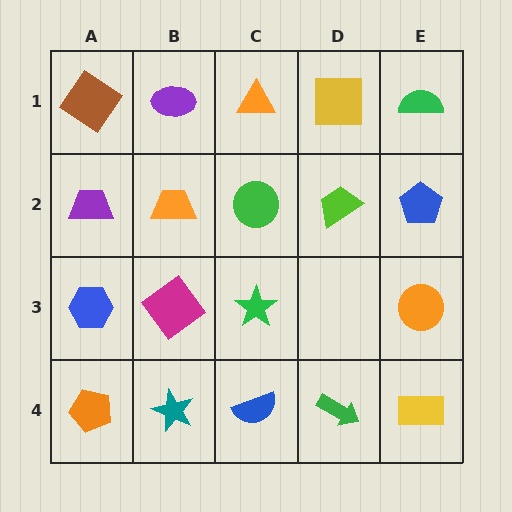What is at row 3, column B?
A magenta diamond.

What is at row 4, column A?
An orange pentagon.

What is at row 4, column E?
A yellow rectangle.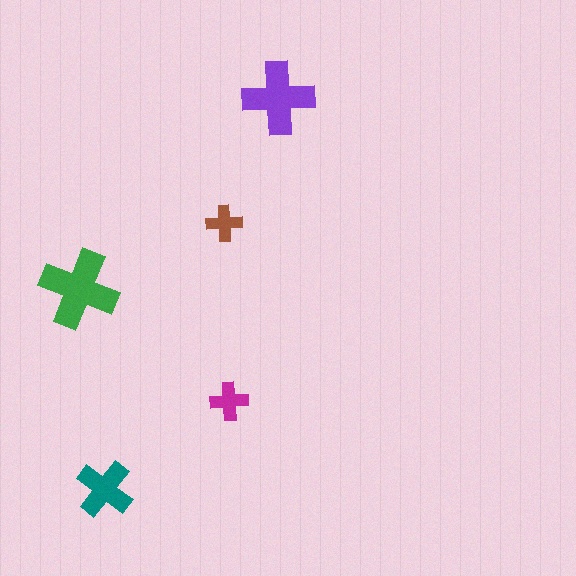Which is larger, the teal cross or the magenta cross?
The teal one.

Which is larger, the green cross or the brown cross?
The green one.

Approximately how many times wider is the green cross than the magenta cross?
About 2 times wider.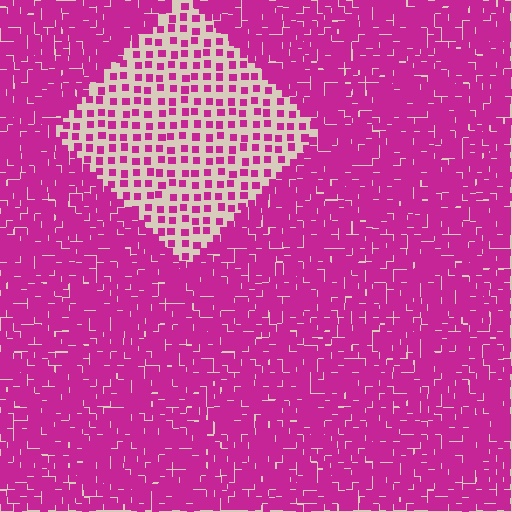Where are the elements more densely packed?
The elements are more densely packed outside the diamond boundary.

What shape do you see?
I see a diamond.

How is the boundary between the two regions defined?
The boundary is defined by a change in element density (approximately 3.0x ratio). All elements are the same color, size, and shape.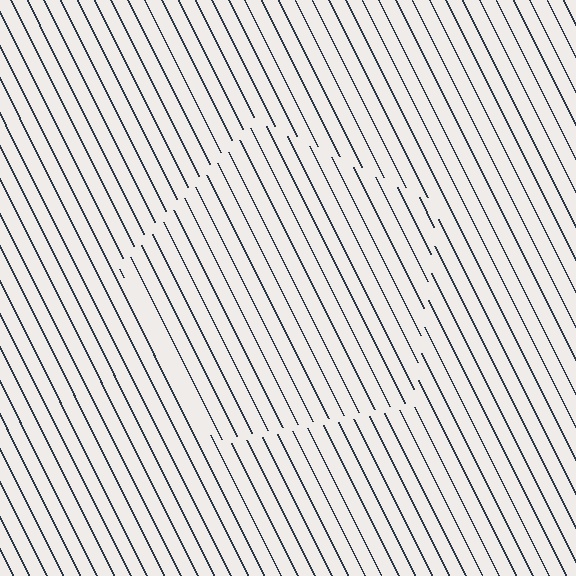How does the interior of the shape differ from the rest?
The interior of the shape contains the same grating, shifted by half a period — the contour is defined by the phase discontinuity where line-ends from the inner and outer gratings abut.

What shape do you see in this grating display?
An illusory pentagon. The interior of the shape contains the same grating, shifted by half a period — the contour is defined by the phase discontinuity where line-ends from the inner and outer gratings abut.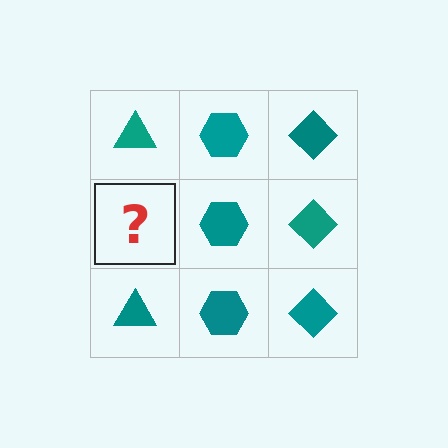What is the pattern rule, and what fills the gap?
The rule is that each column has a consistent shape. The gap should be filled with a teal triangle.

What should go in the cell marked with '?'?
The missing cell should contain a teal triangle.